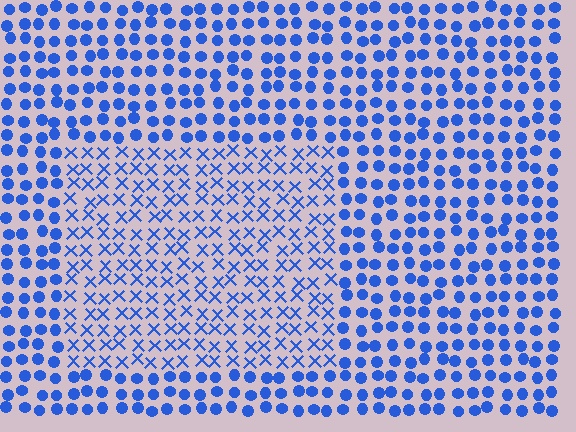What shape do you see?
I see a rectangle.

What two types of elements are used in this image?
The image uses X marks inside the rectangle region and circles outside it.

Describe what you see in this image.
The image is filled with small blue elements arranged in a uniform grid. A rectangle-shaped region contains X marks, while the surrounding area contains circles. The boundary is defined purely by the change in element shape.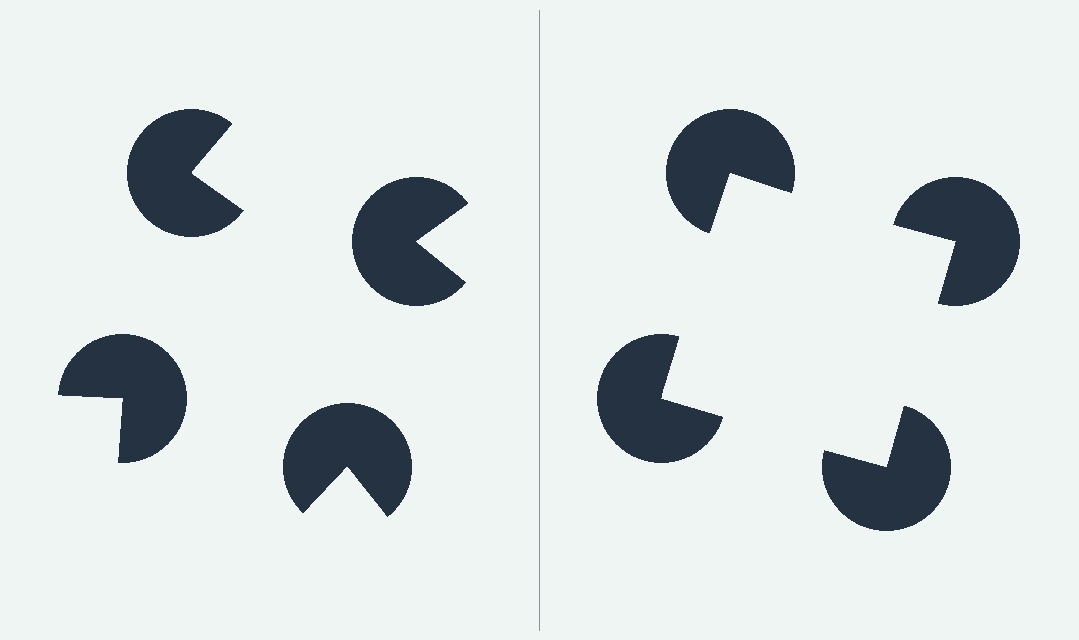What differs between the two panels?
The pac-man discs are positioned identically on both sides; only the wedge orientations differ. On the right they align to a square; on the left they are misaligned.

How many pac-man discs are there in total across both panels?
8 — 4 on each side.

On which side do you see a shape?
An illusory square appears on the right side. On the left side the wedge cuts are rotated, so no coherent shape forms.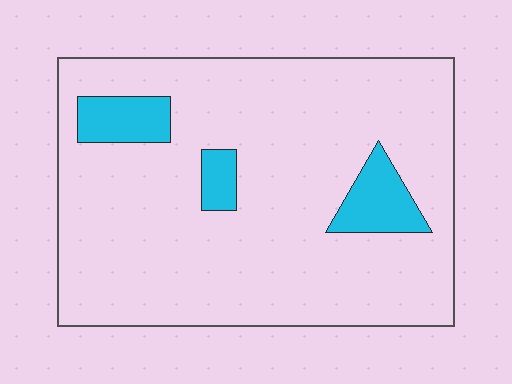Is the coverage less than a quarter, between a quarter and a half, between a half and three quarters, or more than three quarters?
Less than a quarter.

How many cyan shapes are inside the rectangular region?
3.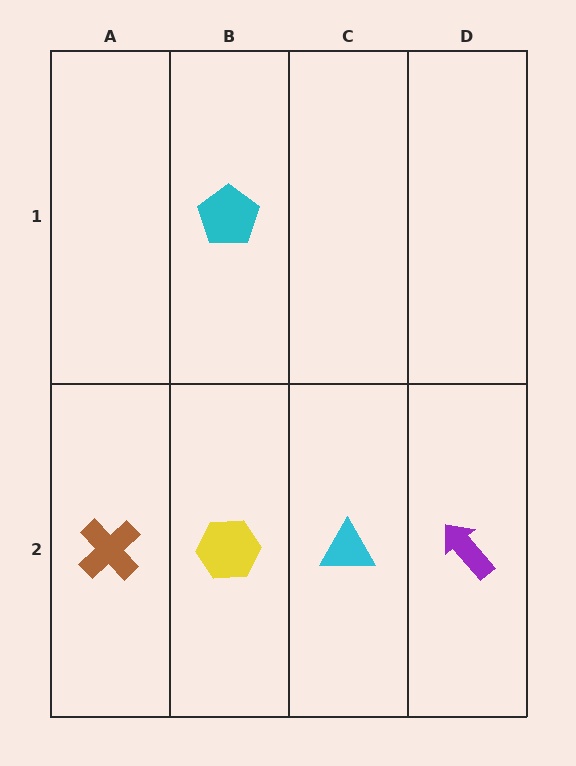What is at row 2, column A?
A brown cross.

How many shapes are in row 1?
1 shape.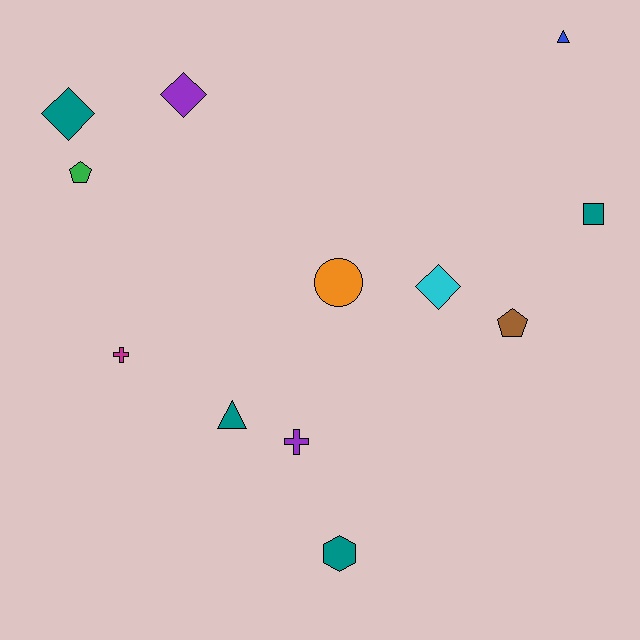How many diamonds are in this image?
There are 3 diamonds.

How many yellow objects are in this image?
There are no yellow objects.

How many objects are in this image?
There are 12 objects.